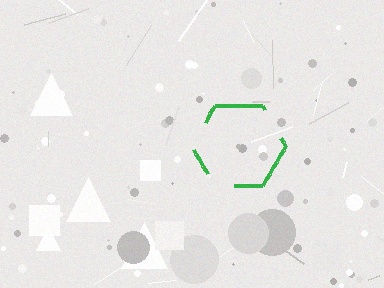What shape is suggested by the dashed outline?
The dashed outline suggests a hexagon.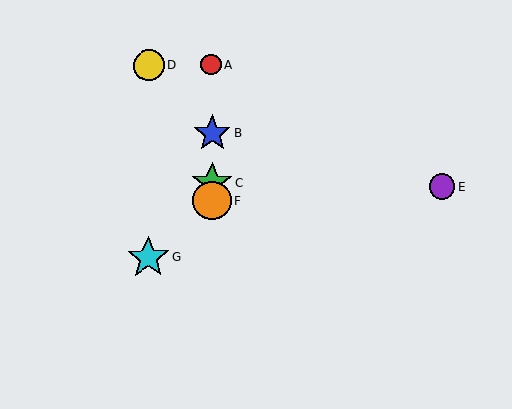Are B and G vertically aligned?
No, B is at x≈212 and G is at x≈148.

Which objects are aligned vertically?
Objects A, B, C, F are aligned vertically.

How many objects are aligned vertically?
4 objects (A, B, C, F) are aligned vertically.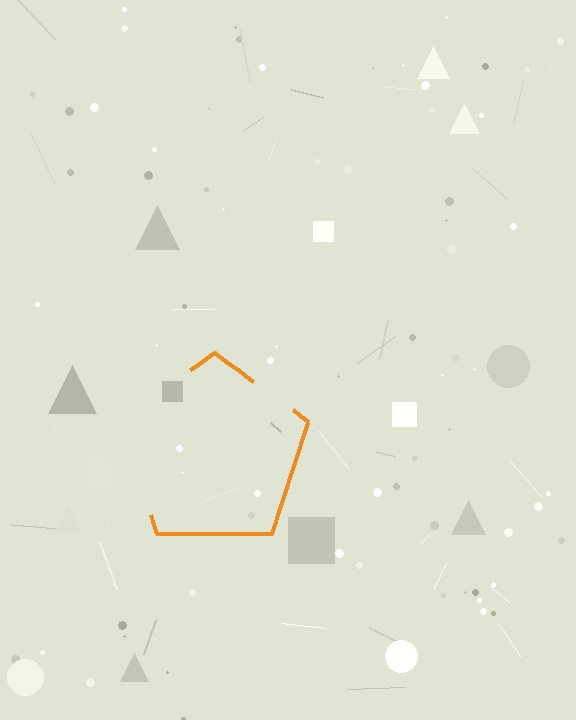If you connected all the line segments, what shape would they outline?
They would outline a pentagon.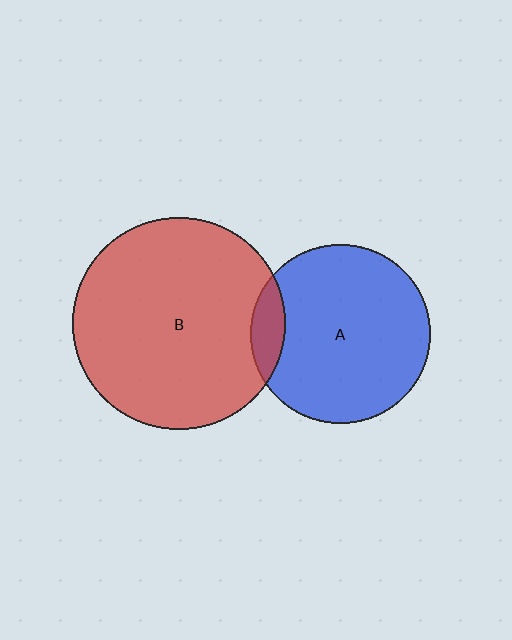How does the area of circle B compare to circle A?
Approximately 1.4 times.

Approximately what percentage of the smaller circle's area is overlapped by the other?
Approximately 10%.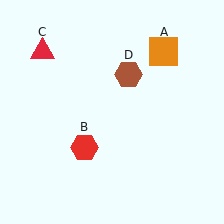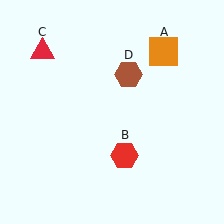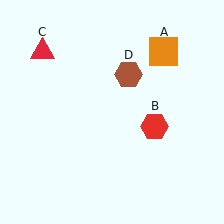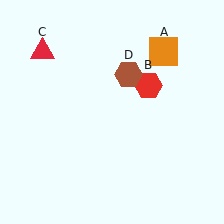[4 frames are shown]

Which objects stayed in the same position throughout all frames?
Orange square (object A) and red triangle (object C) and brown hexagon (object D) remained stationary.